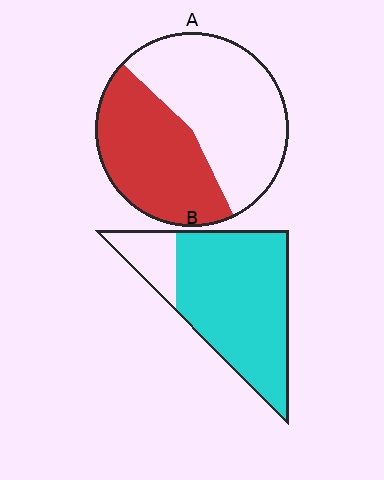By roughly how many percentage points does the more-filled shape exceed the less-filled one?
By roughly 40 percentage points (B over A).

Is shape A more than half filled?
No.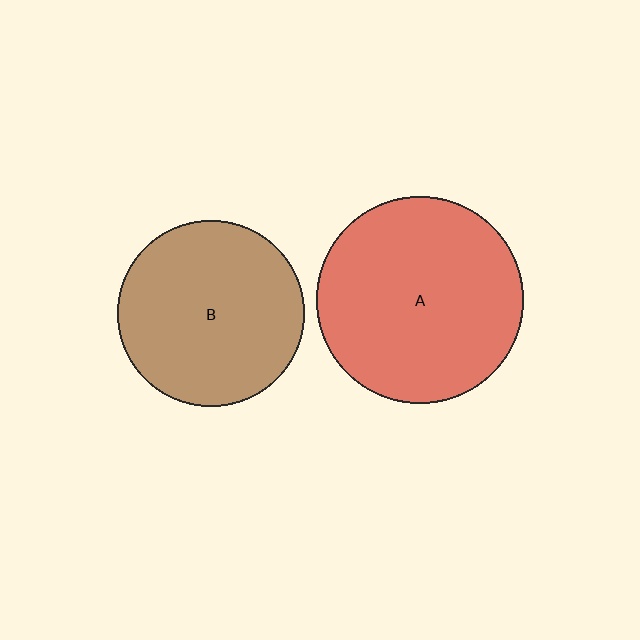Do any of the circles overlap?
No, none of the circles overlap.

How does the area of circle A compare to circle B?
Approximately 1.2 times.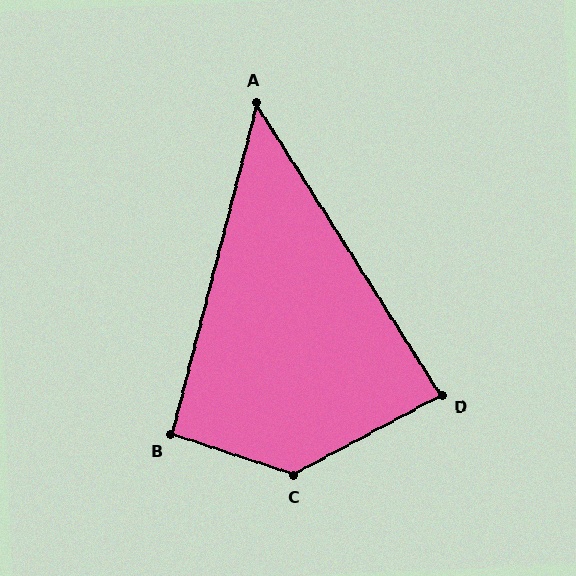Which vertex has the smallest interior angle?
A, at approximately 47 degrees.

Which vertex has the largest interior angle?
C, at approximately 133 degrees.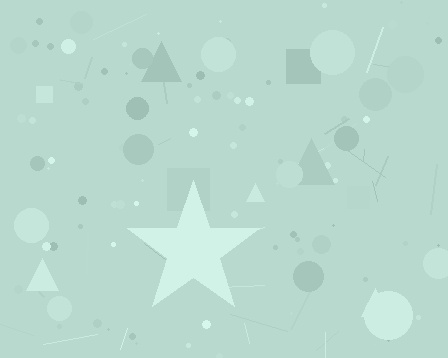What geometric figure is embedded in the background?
A star is embedded in the background.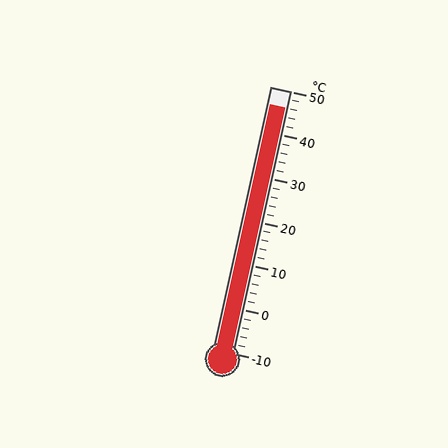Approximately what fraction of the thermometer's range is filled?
The thermometer is filled to approximately 95% of its range.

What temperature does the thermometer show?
The thermometer shows approximately 46°C.